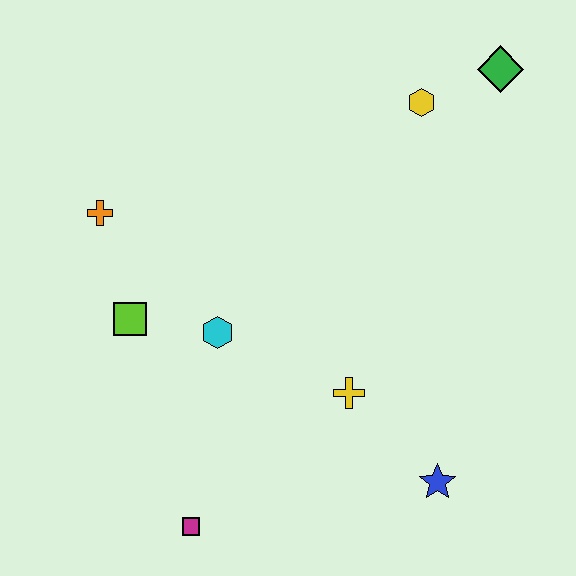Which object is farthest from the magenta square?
The green diamond is farthest from the magenta square.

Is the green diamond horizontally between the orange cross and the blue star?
No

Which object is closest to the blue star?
The yellow cross is closest to the blue star.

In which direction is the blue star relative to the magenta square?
The blue star is to the right of the magenta square.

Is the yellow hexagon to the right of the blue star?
No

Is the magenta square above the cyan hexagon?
No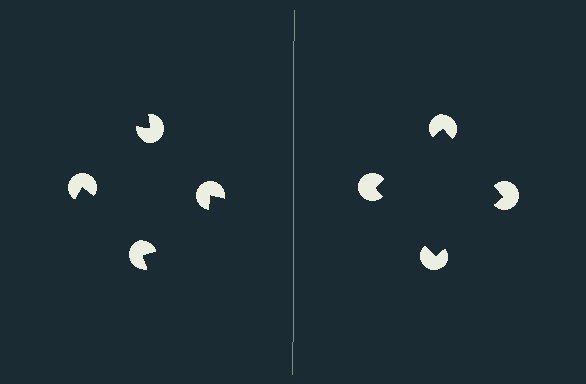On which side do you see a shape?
An illusory square appears on the right side. On the left side the wedge cuts are rotated, so no coherent shape forms.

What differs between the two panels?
The pac-man discs are positioned identically on both sides; only the wedge orientations differ. On the right they align to a square; on the left they are misaligned.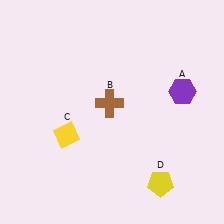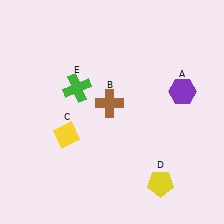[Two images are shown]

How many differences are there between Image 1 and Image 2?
There is 1 difference between the two images.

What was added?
A green cross (E) was added in Image 2.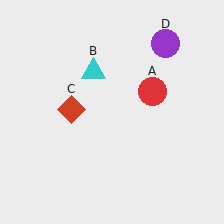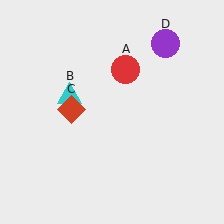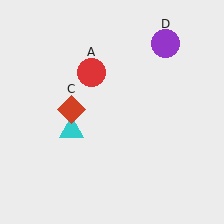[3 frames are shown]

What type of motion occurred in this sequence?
The red circle (object A), cyan triangle (object B) rotated counterclockwise around the center of the scene.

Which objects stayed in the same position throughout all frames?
Red diamond (object C) and purple circle (object D) remained stationary.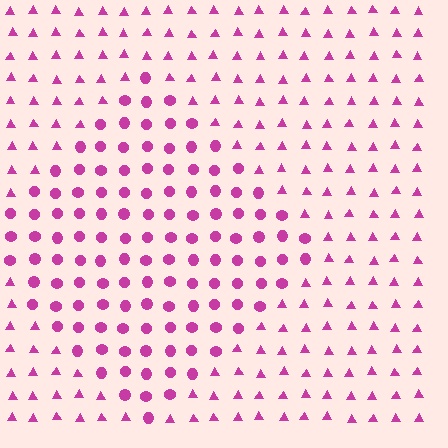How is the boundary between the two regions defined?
The boundary is defined by a change in element shape: circles inside vs. triangles outside. All elements share the same color and spacing.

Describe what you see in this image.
The image is filled with small magenta elements arranged in a uniform grid. A diamond-shaped region contains circles, while the surrounding area contains triangles. The boundary is defined purely by the change in element shape.